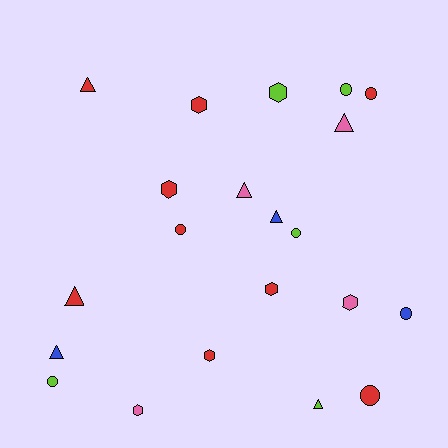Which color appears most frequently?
Red, with 9 objects.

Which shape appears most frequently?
Circle, with 7 objects.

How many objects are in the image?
There are 21 objects.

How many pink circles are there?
There are no pink circles.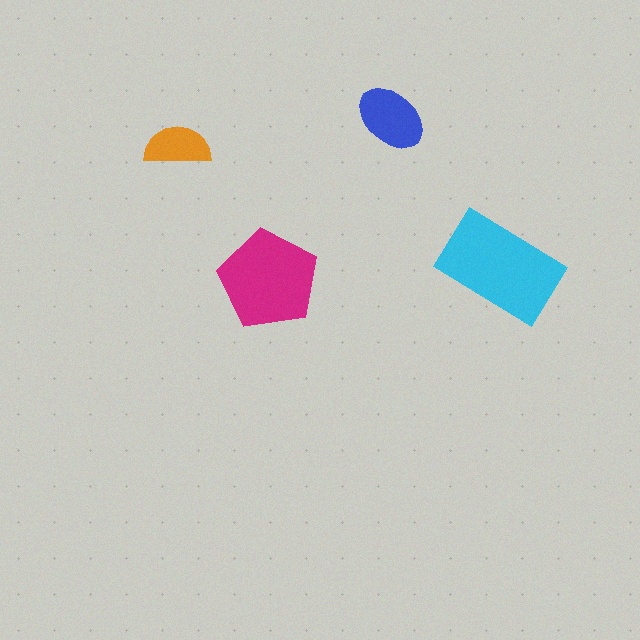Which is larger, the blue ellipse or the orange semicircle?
The blue ellipse.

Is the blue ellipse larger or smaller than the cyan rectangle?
Smaller.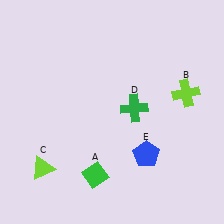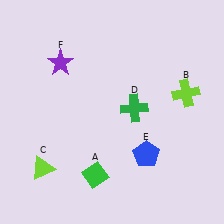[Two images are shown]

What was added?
A purple star (F) was added in Image 2.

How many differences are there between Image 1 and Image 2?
There is 1 difference between the two images.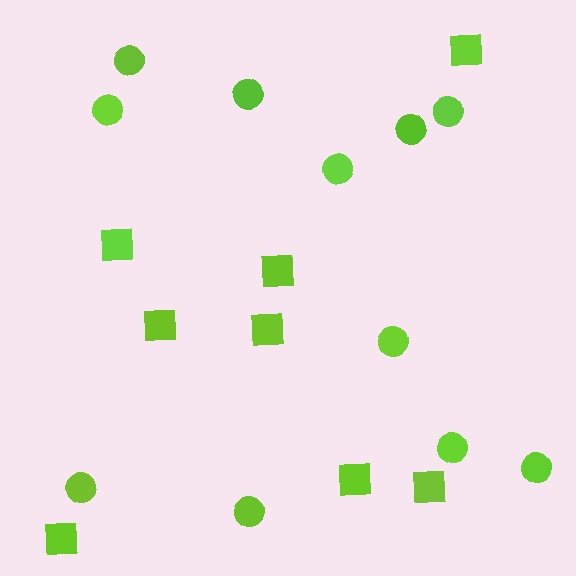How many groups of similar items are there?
There are 2 groups: one group of squares (8) and one group of circles (11).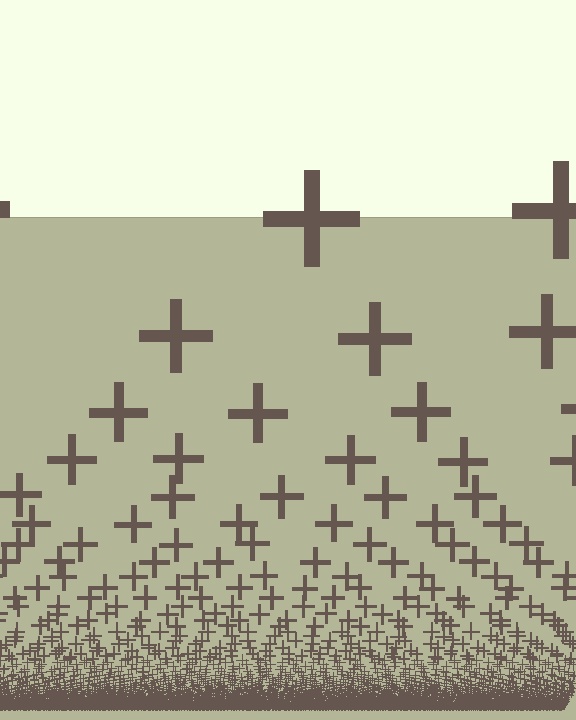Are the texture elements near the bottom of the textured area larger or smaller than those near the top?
Smaller. The gradient is inverted — elements near the bottom are smaller and denser.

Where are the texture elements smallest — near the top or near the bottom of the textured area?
Near the bottom.